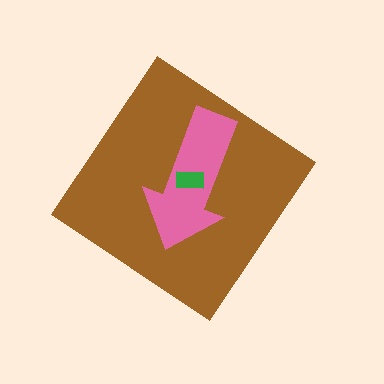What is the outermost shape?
The brown diamond.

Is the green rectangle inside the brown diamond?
Yes.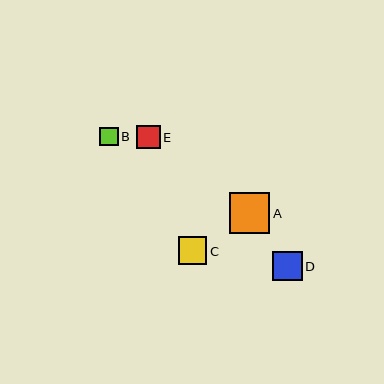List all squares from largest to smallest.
From largest to smallest: A, D, C, E, B.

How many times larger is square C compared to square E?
Square C is approximately 1.2 times the size of square E.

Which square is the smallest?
Square B is the smallest with a size of approximately 18 pixels.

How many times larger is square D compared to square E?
Square D is approximately 1.3 times the size of square E.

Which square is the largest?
Square A is the largest with a size of approximately 41 pixels.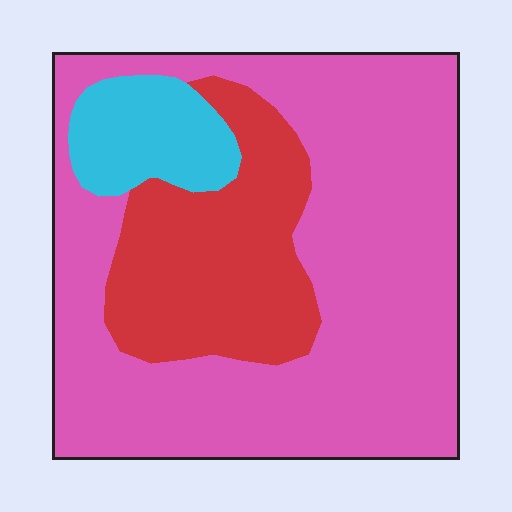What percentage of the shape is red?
Red takes up about one quarter (1/4) of the shape.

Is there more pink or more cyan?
Pink.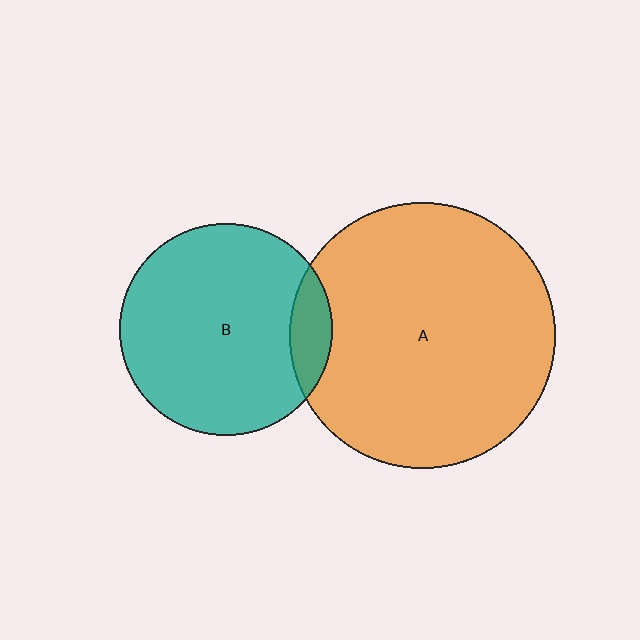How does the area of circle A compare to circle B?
Approximately 1.6 times.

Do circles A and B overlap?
Yes.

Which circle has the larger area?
Circle A (orange).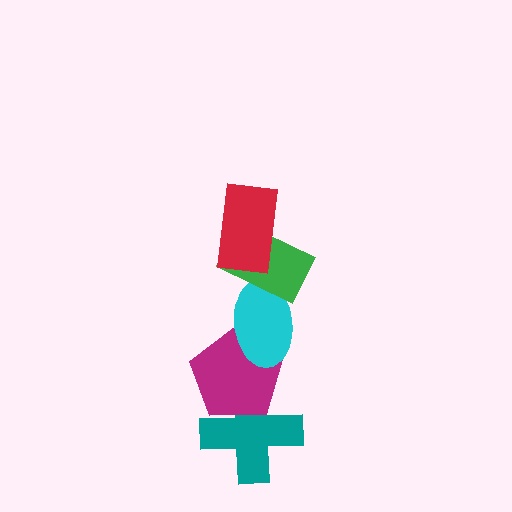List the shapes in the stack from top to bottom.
From top to bottom: the red rectangle, the green rectangle, the cyan ellipse, the magenta pentagon, the teal cross.